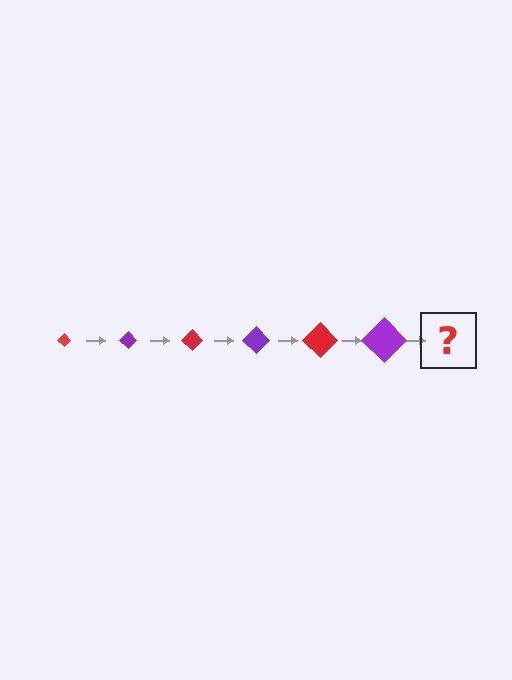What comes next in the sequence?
The next element should be a red diamond, larger than the previous one.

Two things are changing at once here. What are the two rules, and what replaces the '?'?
The two rules are that the diamond grows larger each step and the color cycles through red and purple. The '?' should be a red diamond, larger than the previous one.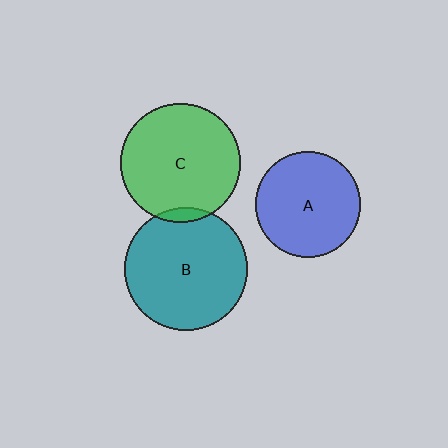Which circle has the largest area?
Circle B (teal).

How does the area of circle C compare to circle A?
Approximately 1.3 times.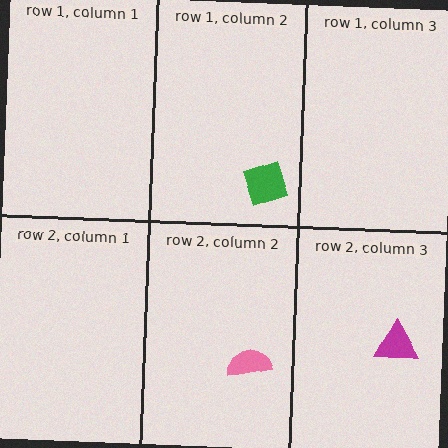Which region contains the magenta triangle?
The row 2, column 3 region.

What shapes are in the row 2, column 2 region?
The pink semicircle.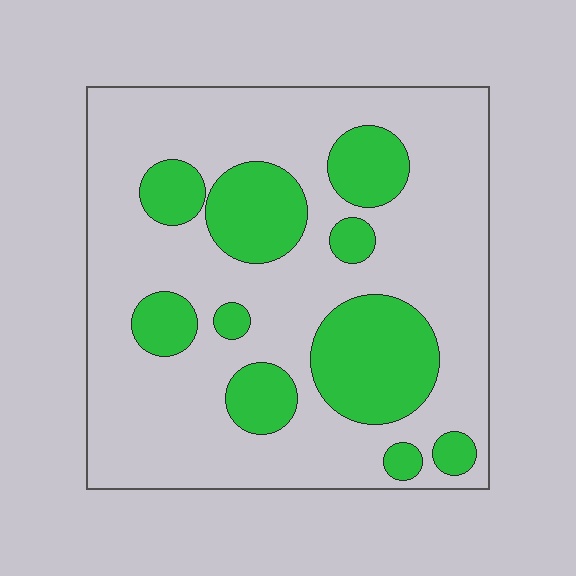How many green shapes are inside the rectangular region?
10.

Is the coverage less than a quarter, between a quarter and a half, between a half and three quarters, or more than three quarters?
Between a quarter and a half.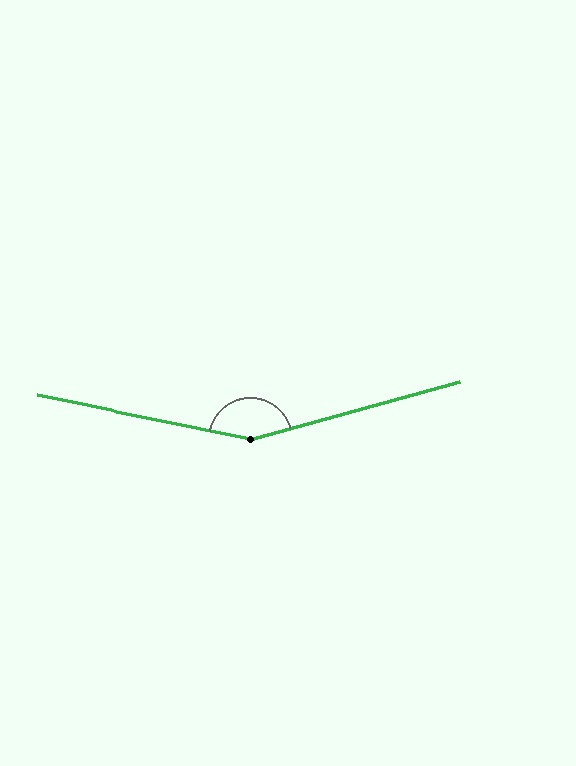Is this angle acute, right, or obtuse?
It is obtuse.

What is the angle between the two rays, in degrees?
Approximately 153 degrees.